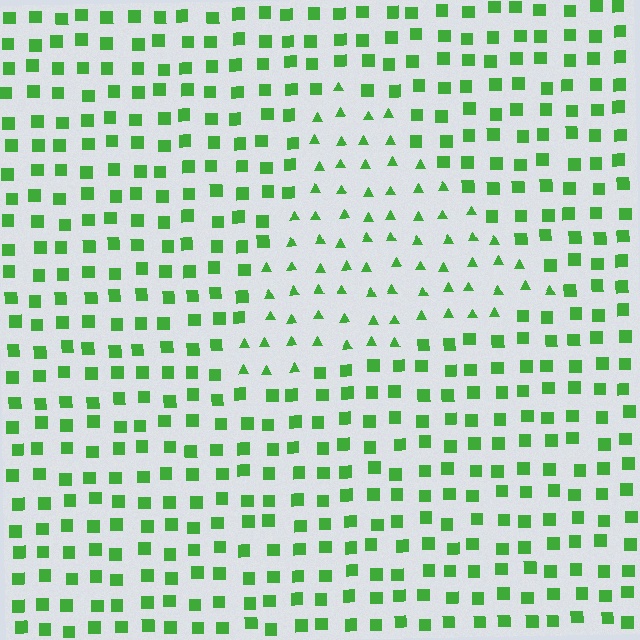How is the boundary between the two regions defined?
The boundary is defined by a change in element shape: triangles inside vs. squares outside. All elements share the same color and spacing.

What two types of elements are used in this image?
The image uses triangles inside the triangle region and squares outside it.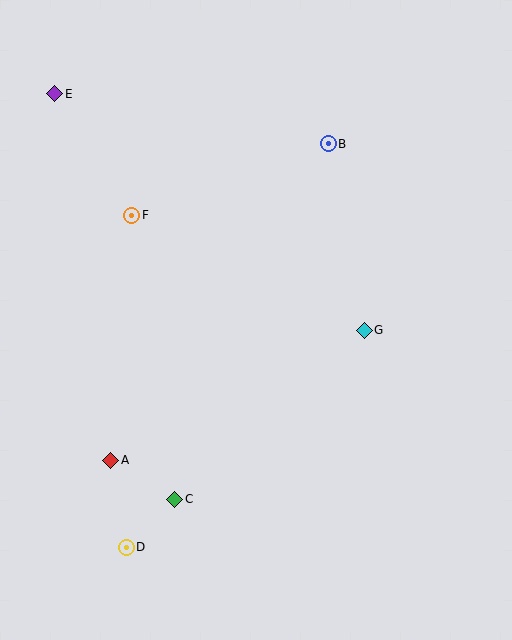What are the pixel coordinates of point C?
Point C is at (175, 499).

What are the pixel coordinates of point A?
Point A is at (111, 460).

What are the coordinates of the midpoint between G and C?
The midpoint between G and C is at (269, 415).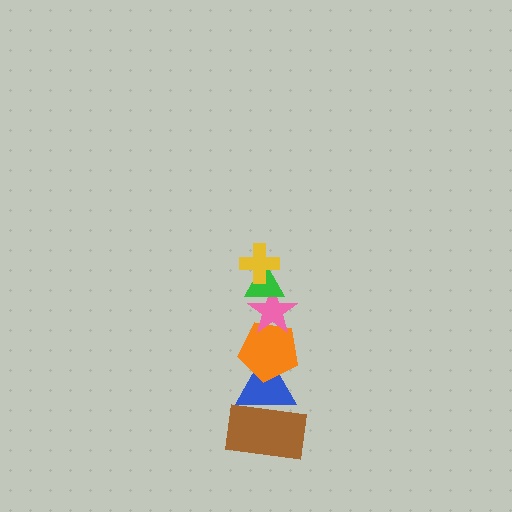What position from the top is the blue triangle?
The blue triangle is 5th from the top.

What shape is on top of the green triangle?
The yellow cross is on top of the green triangle.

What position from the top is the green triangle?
The green triangle is 2nd from the top.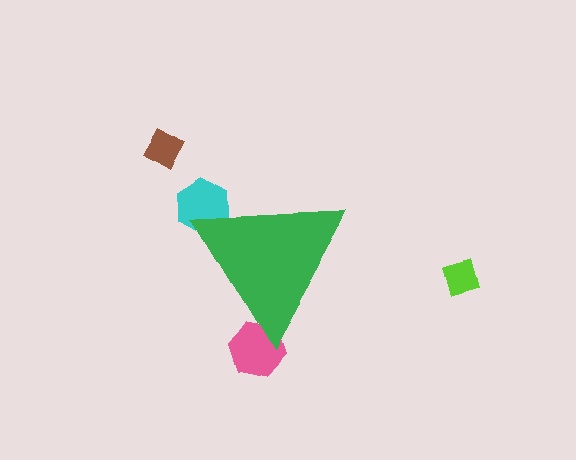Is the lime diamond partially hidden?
No, the lime diamond is fully visible.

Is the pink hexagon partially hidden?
Yes, the pink hexagon is partially hidden behind the green triangle.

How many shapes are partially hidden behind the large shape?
2 shapes are partially hidden.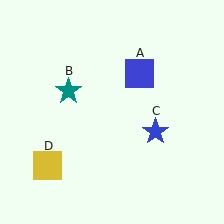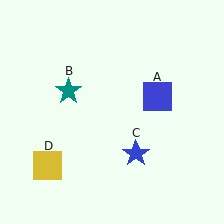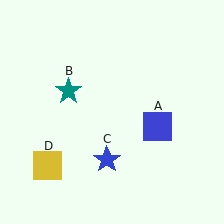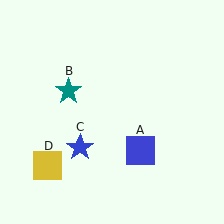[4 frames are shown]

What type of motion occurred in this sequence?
The blue square (object A), blue star (object C) rotated clockwise around the center of the scene.